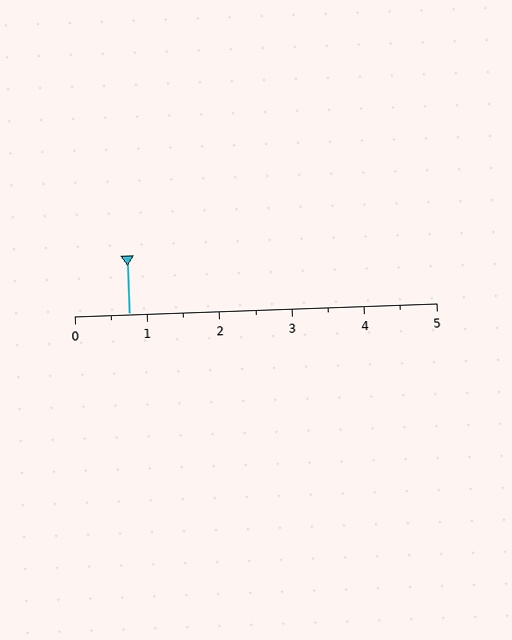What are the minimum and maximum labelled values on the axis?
The axis runs from 0 to 5.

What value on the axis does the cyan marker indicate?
The marker indicates approximately 0.8.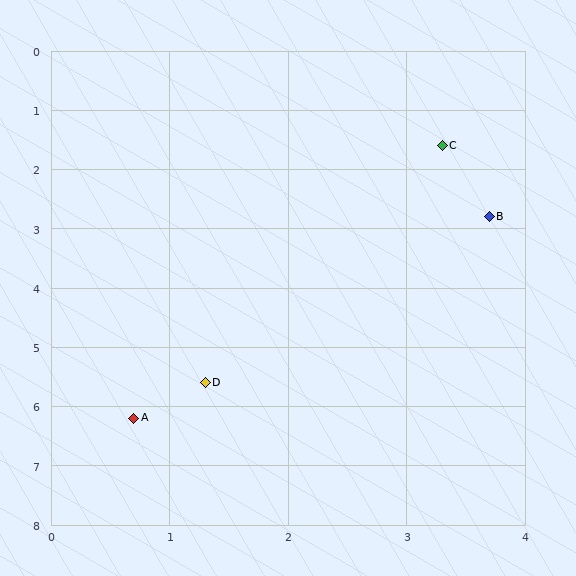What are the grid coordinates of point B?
Point B is at approximately (3.7, 2.8).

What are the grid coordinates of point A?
Point A is at approximately (0.7, 6.2).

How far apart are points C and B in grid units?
Points C and B are about 1.3 grid units apart.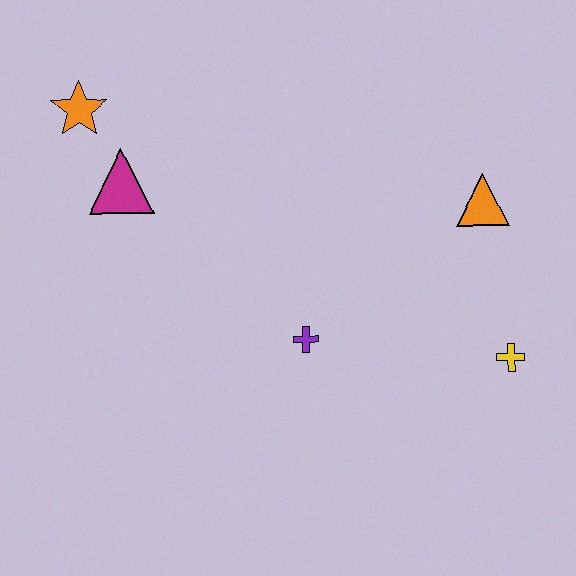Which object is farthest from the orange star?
The yellow cross is farthest from the orange star.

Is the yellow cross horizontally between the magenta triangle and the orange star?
No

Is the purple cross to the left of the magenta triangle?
No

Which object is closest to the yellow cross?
The orange triangle is closest to the yellow cross.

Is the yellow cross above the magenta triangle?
No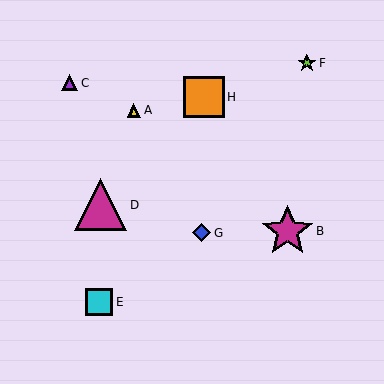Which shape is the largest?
The magenta triangle (labeled D) is the largest.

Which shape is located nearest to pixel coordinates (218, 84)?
The orange square (labeled H) at (204, 97) is nearest to that location.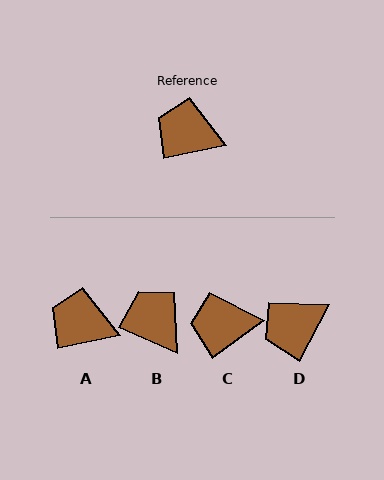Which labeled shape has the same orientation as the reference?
A.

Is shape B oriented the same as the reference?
No, it is off by about 35 degrees.